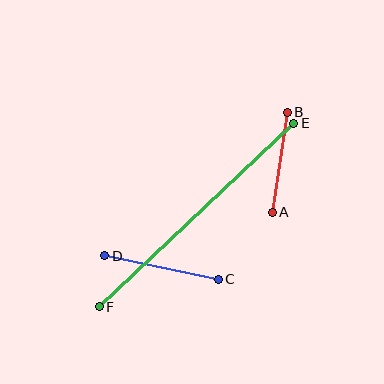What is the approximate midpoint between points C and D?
The midpoint is at approximately (162, 267) pixels.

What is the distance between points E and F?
The distance is approximately 267 pixels.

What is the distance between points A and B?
The distance is approximately 101 pixels.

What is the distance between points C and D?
The distance is approximately 116 pixels.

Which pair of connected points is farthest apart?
Points E and F are farthest apart.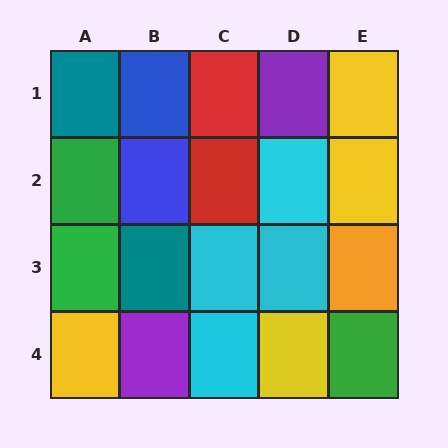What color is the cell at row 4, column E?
Green.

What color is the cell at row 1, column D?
Purple.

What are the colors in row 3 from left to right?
Green, teal, cyan, cyan, orange.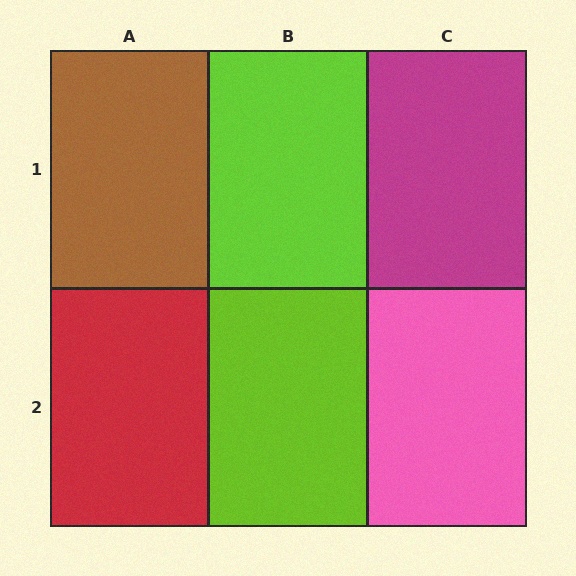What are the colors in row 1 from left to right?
Brown, lime, magenta.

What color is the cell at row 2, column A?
Red.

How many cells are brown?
1 cell is brown.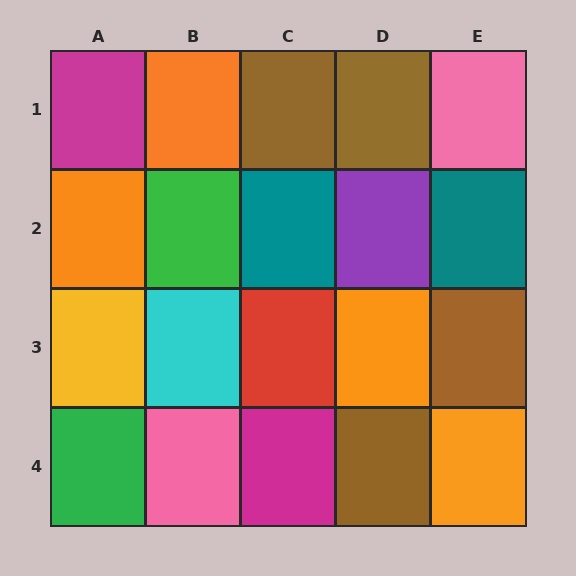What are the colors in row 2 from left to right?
Orange, green, teal, purple, teal.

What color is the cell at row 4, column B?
Pink.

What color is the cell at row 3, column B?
Cyan.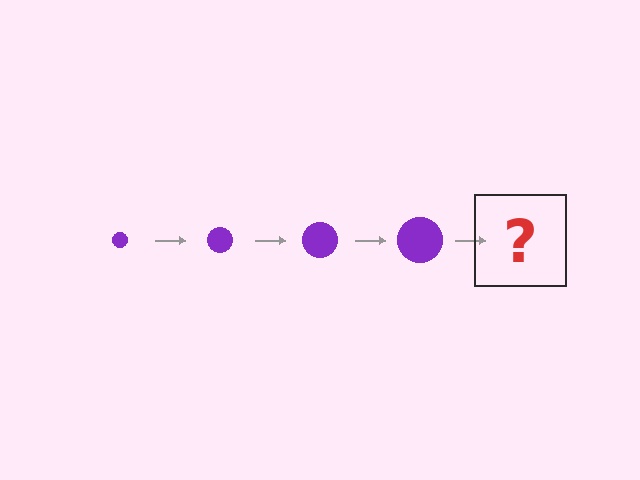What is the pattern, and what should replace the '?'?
The pattern is that the circle gets progressively larger each step. The '?' should be a purple circle, larger than the previous one.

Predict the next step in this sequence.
The next step is a purple circle, larger than the previous one.